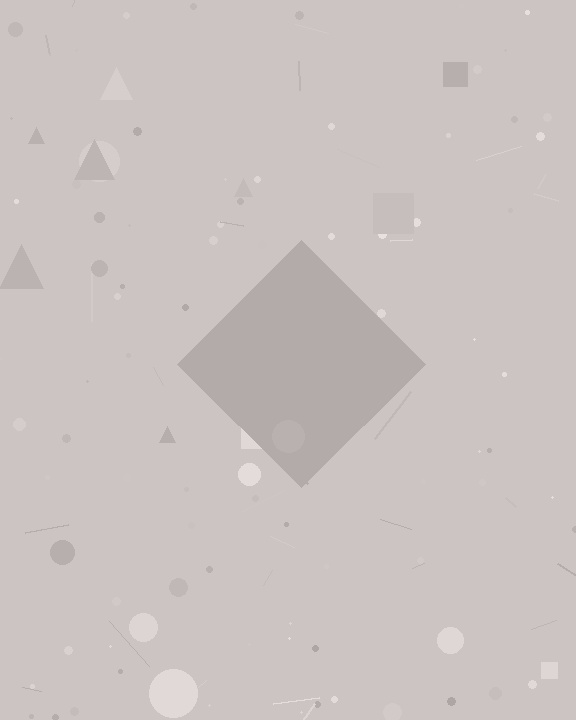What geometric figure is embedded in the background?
A diamond is embedded in the background.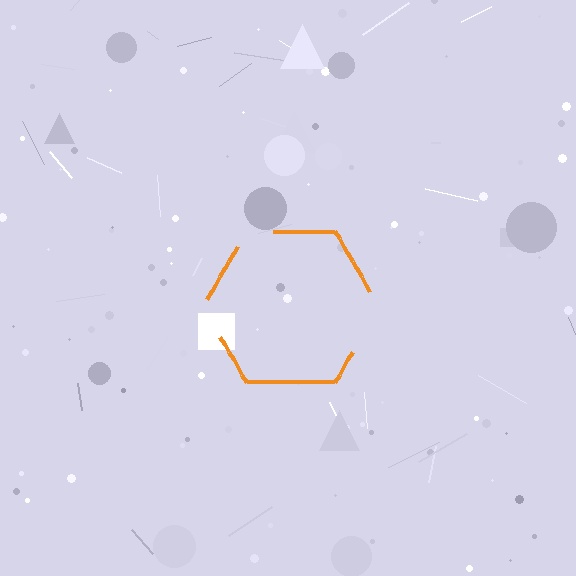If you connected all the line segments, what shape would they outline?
They would outline a hexagon.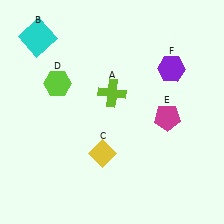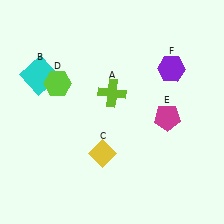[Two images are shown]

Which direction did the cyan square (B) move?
The cyan square (B) moved down.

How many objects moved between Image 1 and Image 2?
1 object moved between the two images.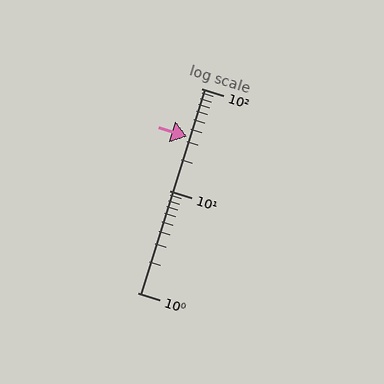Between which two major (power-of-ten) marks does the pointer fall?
The pointer is between 10 and 100.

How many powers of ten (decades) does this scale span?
The scale spans 2 decades, from 1 to 100.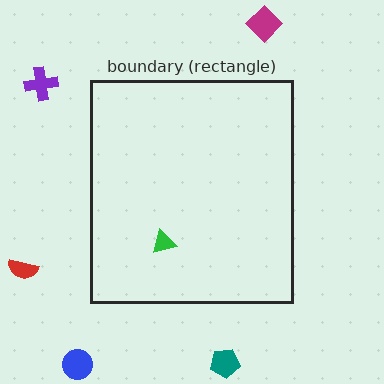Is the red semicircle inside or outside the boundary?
Outside.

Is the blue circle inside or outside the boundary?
Outside.